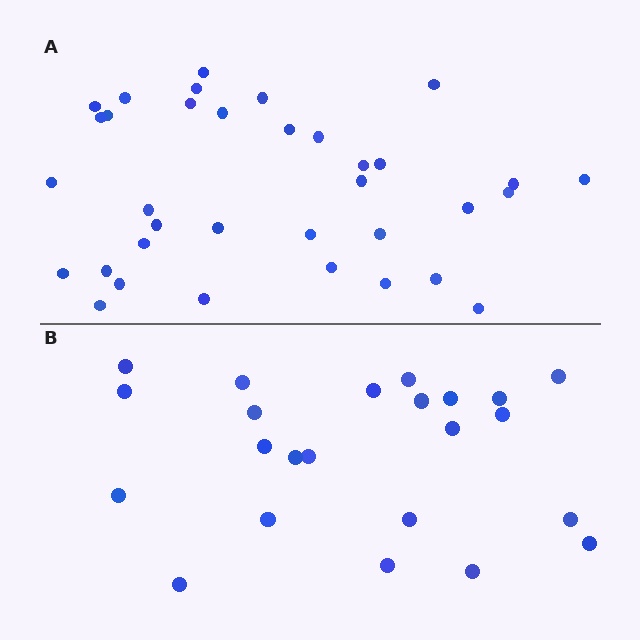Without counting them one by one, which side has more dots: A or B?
Region A (the top region) has more dots.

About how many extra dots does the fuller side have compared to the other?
Region A has roughly 12 or so more dots than region B.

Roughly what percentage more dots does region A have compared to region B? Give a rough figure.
About 50% more.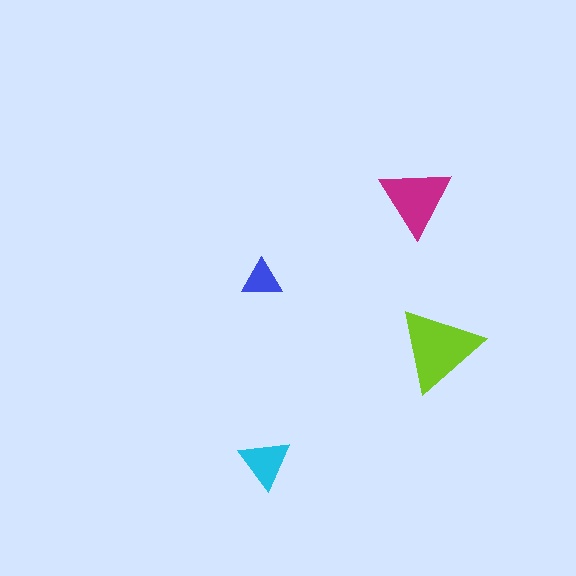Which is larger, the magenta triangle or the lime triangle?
The lime one.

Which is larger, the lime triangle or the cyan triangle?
The lime one.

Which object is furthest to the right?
The lime triangle is rightmost.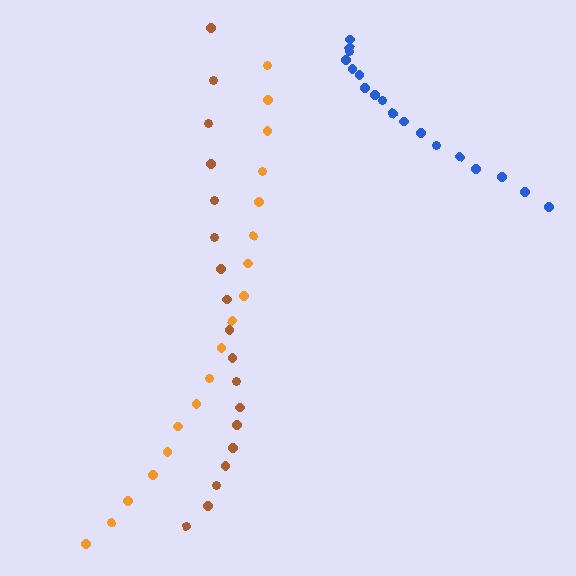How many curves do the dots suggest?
There are 3 distinct paths.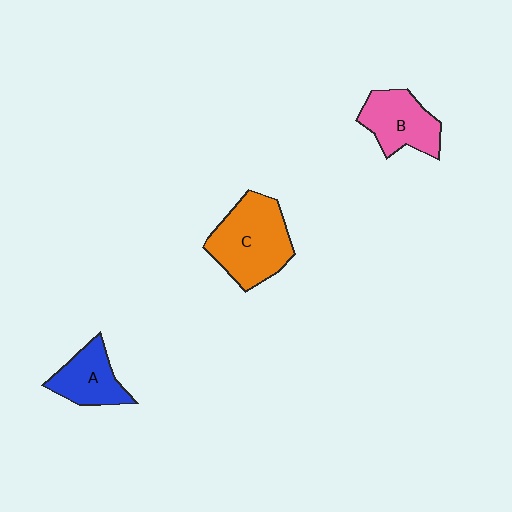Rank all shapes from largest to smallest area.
From largest to smallest: C (orange), B (pink), A (blue).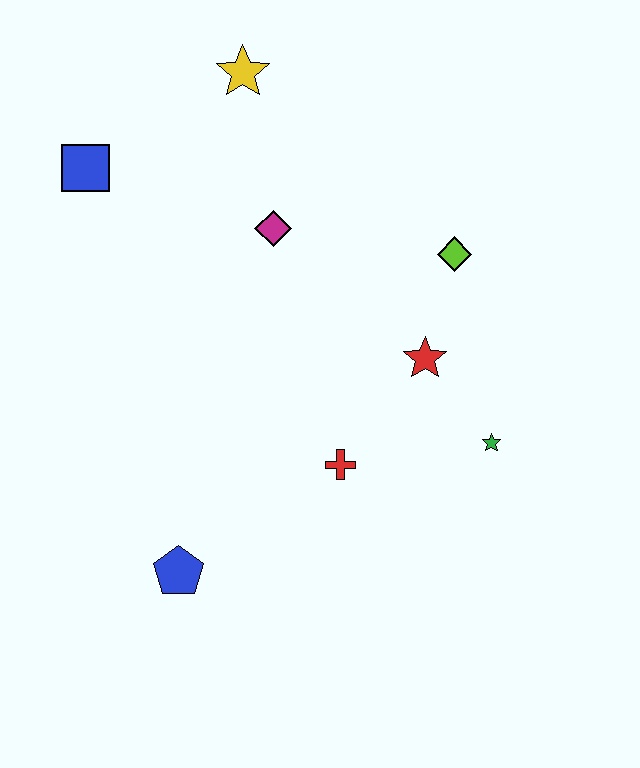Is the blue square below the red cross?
No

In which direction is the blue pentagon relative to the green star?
The blue pentagon is to the left of the green star.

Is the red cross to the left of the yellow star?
No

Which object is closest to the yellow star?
The magenta diamond is closest to the yellow star.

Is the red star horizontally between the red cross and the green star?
Yes